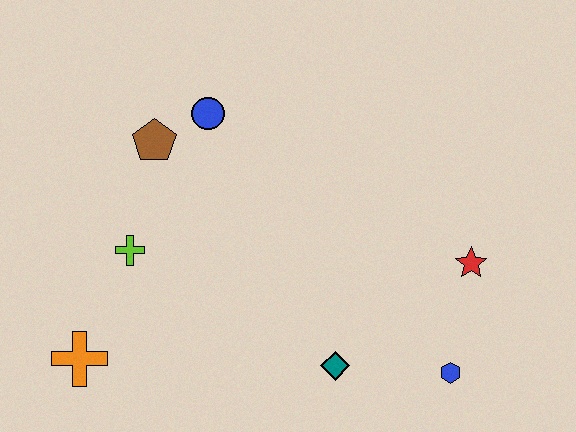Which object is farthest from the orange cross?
The red star is farthest from the orange cross.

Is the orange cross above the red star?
No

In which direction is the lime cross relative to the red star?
The lime cross is to the left of the red star.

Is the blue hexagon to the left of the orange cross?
No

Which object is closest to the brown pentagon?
The blue circle is closest to the brown pentagon.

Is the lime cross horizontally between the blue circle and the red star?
No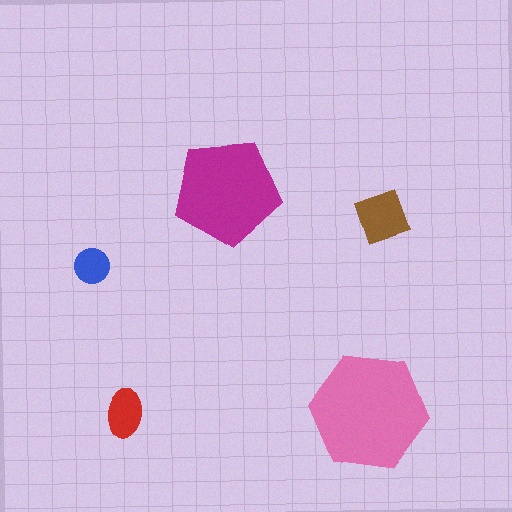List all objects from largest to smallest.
The pink hexagon, the magenta pentagon, the brown diamond, the red ellipse, the blue circle.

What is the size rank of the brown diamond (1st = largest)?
3rd.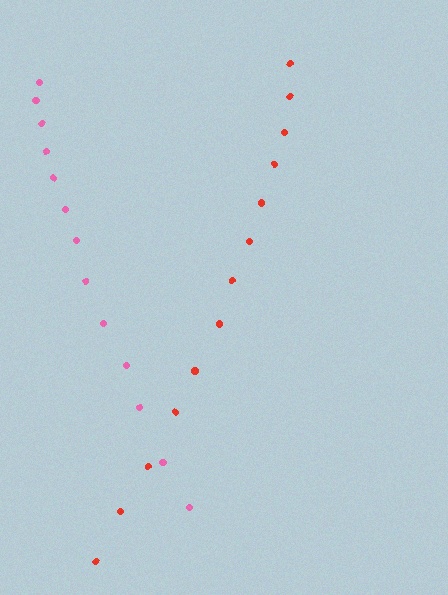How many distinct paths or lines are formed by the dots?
There are 2 distinct paths.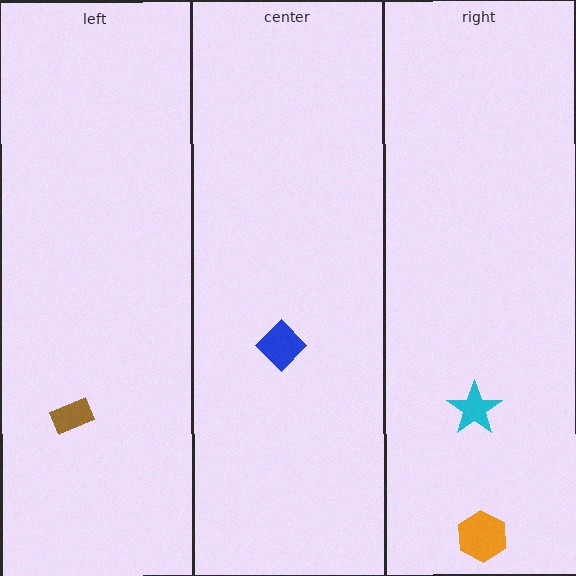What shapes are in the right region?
The cyan star, the orange hexagon.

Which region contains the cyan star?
The right region.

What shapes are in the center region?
The blue diamond.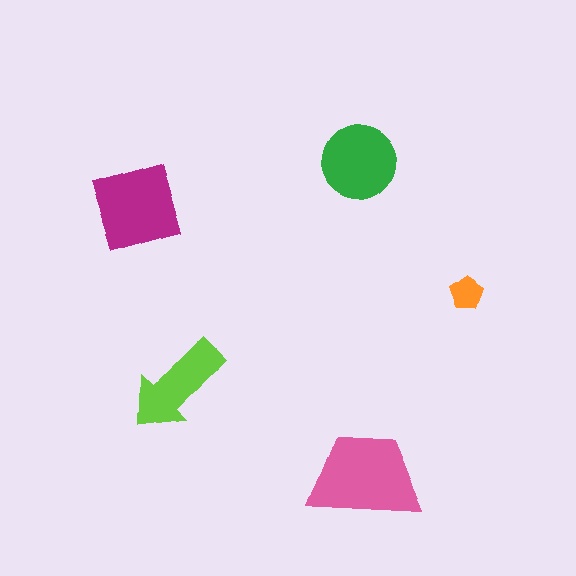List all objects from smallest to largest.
The orange pentagon, the lime arrow, the green circle, the magenta diamond, the pink trapezoid.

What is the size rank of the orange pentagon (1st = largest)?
5th.